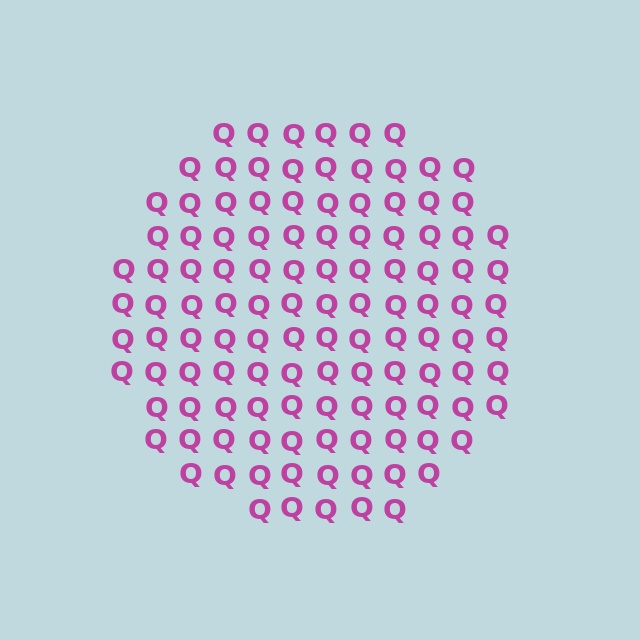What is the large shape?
The large shape is a circle.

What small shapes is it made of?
It is made of small letter Q's.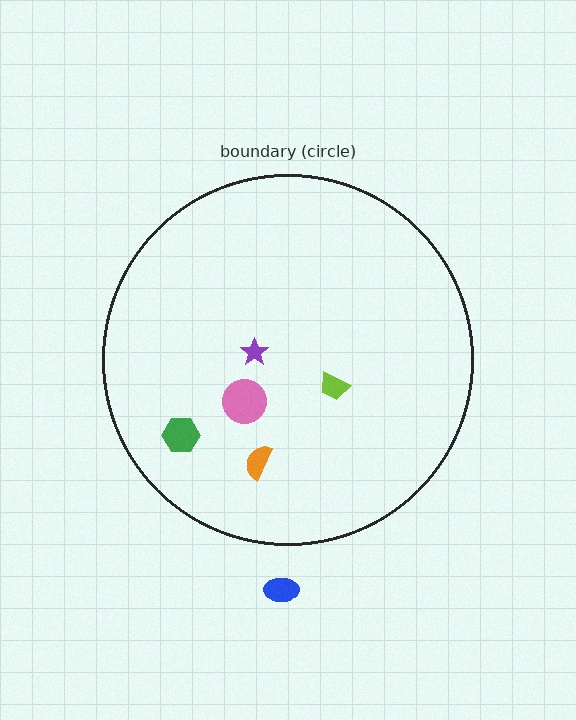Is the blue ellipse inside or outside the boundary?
Outside.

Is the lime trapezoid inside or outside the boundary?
Inside.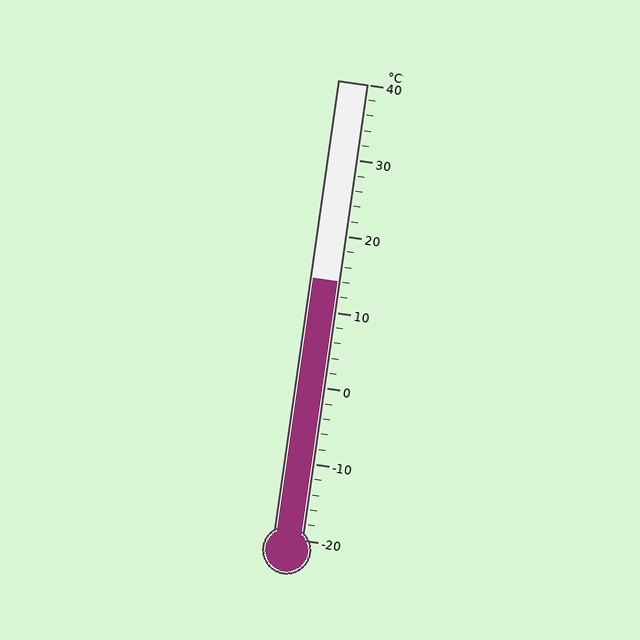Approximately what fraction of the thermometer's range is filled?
The thermometer is filled to approximately 55% of its range.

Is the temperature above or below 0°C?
The temperature is above 0°C.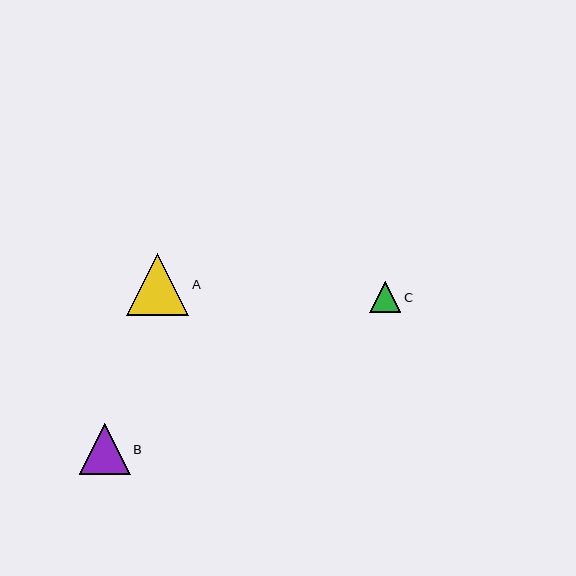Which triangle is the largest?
Triangle A is the largest with a size of approximately 62 pixels.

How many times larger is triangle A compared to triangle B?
Triangle A is approximately 1.2 times the size of triangle B.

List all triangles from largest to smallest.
From largest to smallest: A, B, C.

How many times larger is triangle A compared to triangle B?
Triangle A is approximately 1.2 times the size of triangle B.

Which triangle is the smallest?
Triangle C is the smallest with a size of approximately 31 pixels.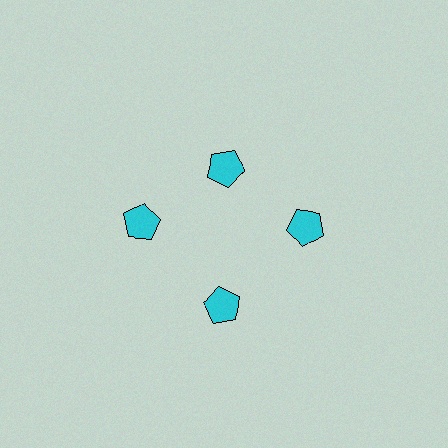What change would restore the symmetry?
The symmetry would be restored by moving it outward, back onto the ring so that all 4 pentagons sit at equal angles and equal distance from the center.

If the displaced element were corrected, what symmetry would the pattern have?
It would have 4-fold rotational symmetry — the pattern would map onto itself every 90 degrees.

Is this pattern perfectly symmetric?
No. The 4 cyan pentagons are arranged in a ring, but one element near the 12 o'clock position is pulled inward toward the center, breaking the 4-fold rotational symmetry.